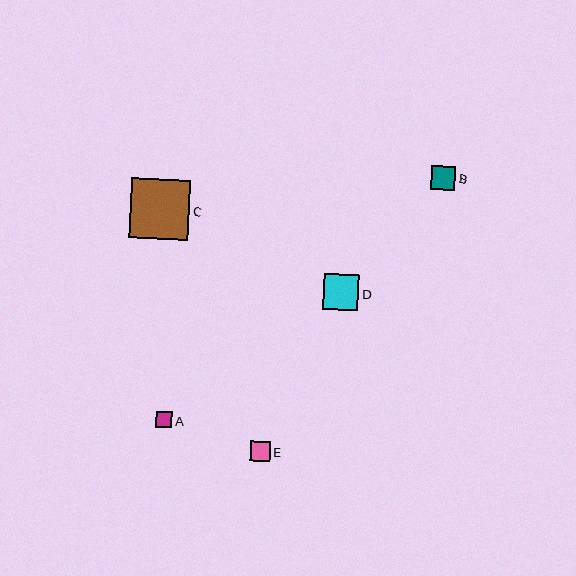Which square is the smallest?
Square A is the smallest with a size of approximately 17 pixels.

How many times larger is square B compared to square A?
Square B is approximately 1.5 times the size of square A.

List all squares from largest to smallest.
From largest to smallest: C, D, B, E, A.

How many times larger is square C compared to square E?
Square C is approximately 3.0 times the size of square E.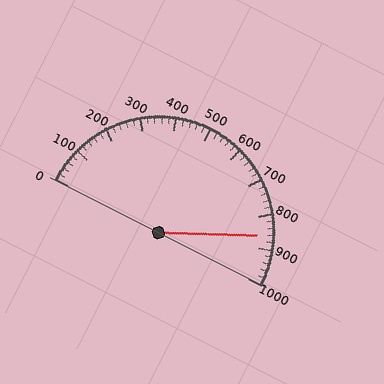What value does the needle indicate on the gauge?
The needle indicates approximately 860.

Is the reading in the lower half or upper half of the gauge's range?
The reading is in the upper half of the range (0 to 1000).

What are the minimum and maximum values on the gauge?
The gauge ranges from 0 to 1000.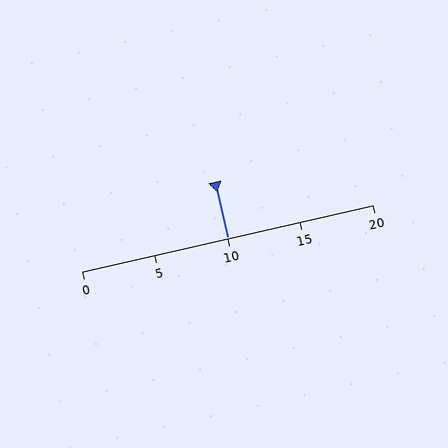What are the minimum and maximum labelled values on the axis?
The axis runs from 0 to 20.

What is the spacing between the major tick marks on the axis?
The major ticks are spaced 5 apart.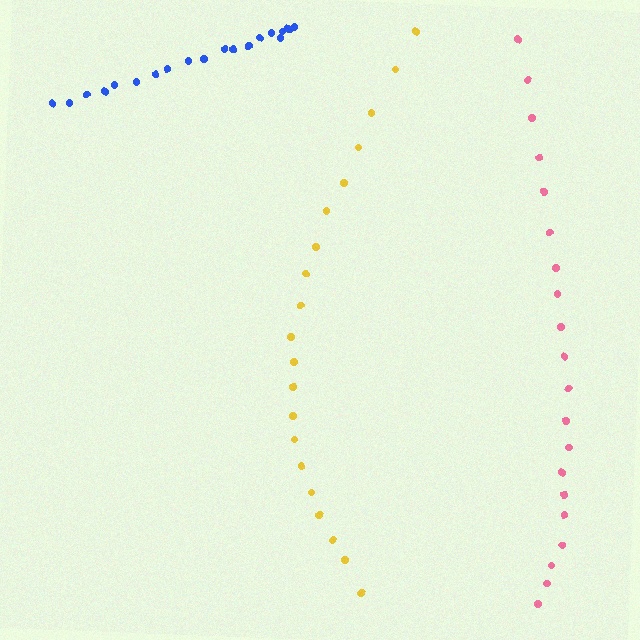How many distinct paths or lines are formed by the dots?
There are 3 distinct paths.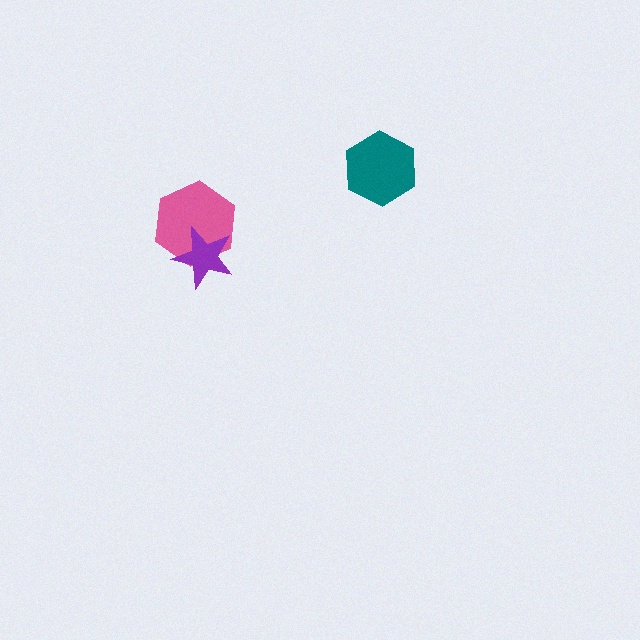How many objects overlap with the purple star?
1 object overlaps with the purple star.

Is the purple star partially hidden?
No, no other shape covers it.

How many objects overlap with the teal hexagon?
0 objects overlap with the teal hexagon.